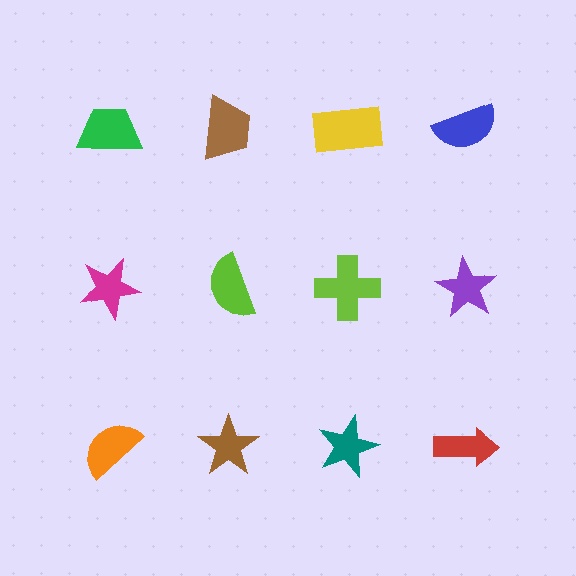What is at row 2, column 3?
A lime cross.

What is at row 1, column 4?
A blue semicircle.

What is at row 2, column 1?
A magenta star.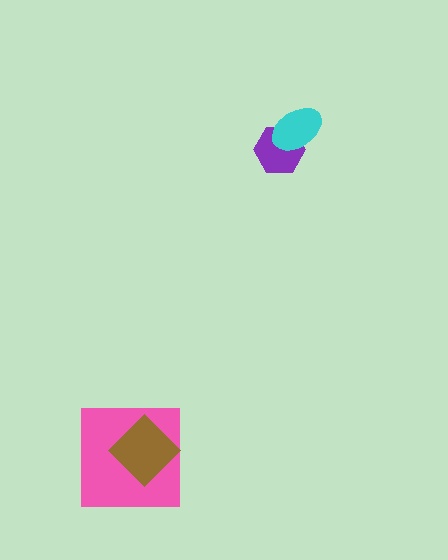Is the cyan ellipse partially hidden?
No, no other shape covers it.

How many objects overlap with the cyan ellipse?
1 object overlaps with the cyan ellipse.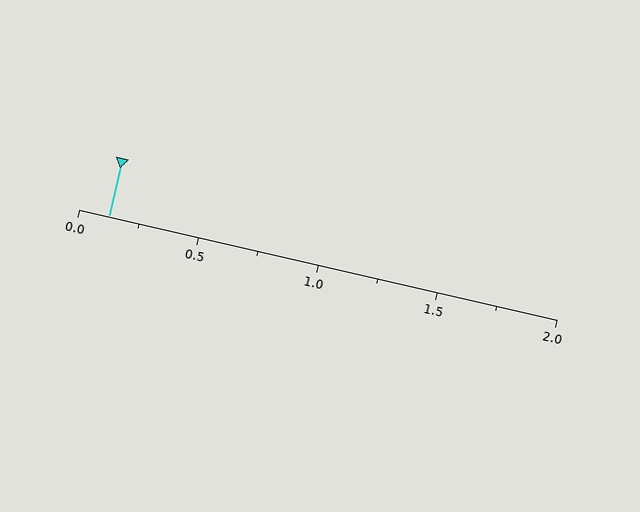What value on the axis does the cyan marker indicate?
The marker indicates approximately 0.12.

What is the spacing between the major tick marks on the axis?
The major ticks are spaced 0.5 apart.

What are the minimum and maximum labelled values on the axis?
The axis runs from 0.0 to 2.0.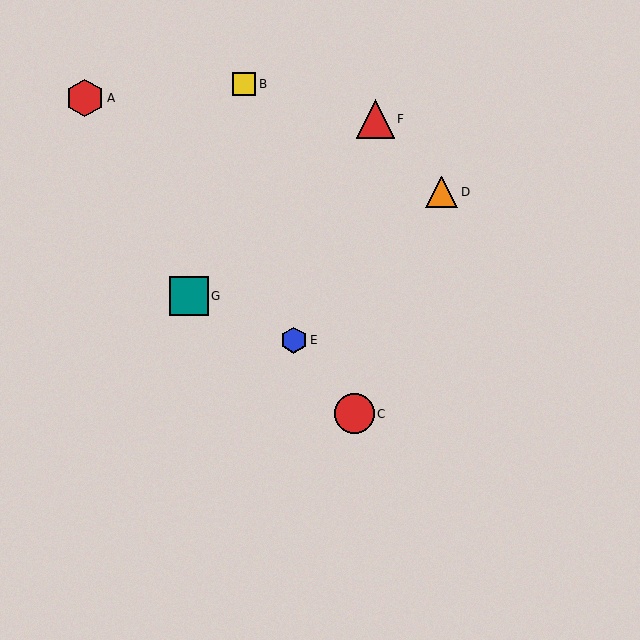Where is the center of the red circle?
The center of the red circle is at (354, 414).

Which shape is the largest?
The red circle (labeled C) is the largest.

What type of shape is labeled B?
Shape B is a yellow square.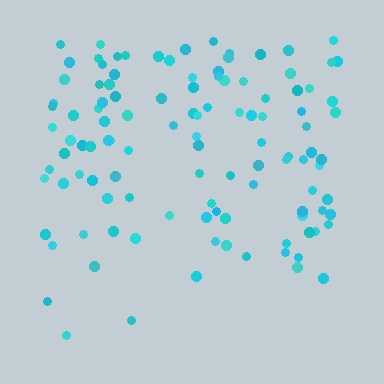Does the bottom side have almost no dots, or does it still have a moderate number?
Still a moderate number, just noticeably fewer than the top.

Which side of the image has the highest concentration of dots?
The top.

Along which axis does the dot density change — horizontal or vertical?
Vertical.